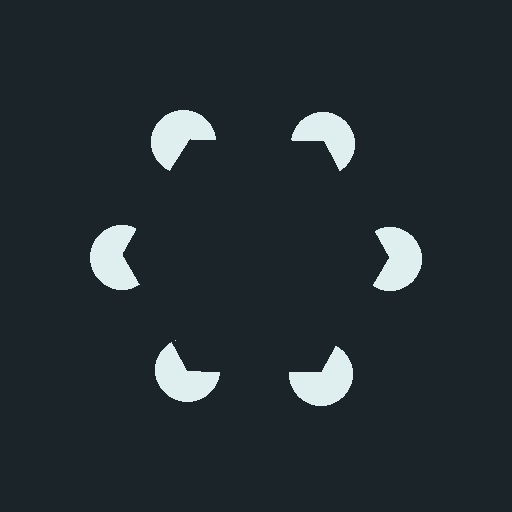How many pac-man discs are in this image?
There are 6 — one at each vertex of the illusory hexagon.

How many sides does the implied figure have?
6 sides.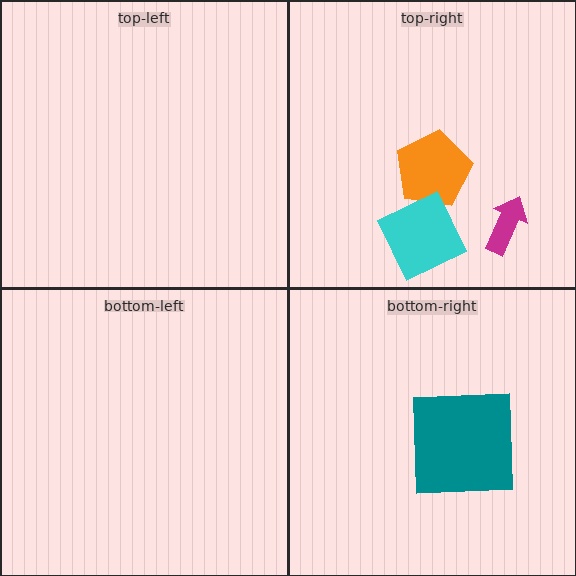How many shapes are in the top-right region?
3.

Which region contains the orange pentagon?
The top-right region.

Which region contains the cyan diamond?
The top-right region.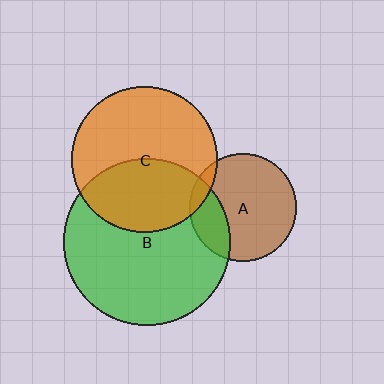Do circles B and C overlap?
Yes.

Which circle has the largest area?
Circle B (green).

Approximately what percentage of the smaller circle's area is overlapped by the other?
Approximately 40%.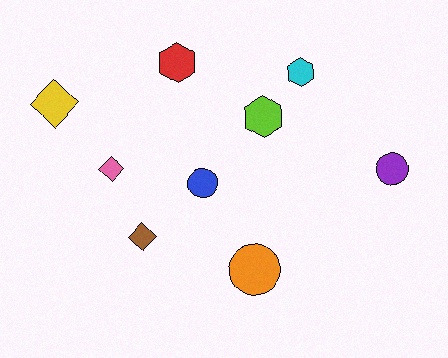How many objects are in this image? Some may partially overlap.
There are 9 objects.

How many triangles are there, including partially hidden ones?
There are no triangles.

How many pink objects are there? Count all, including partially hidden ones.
There is 1 pink object.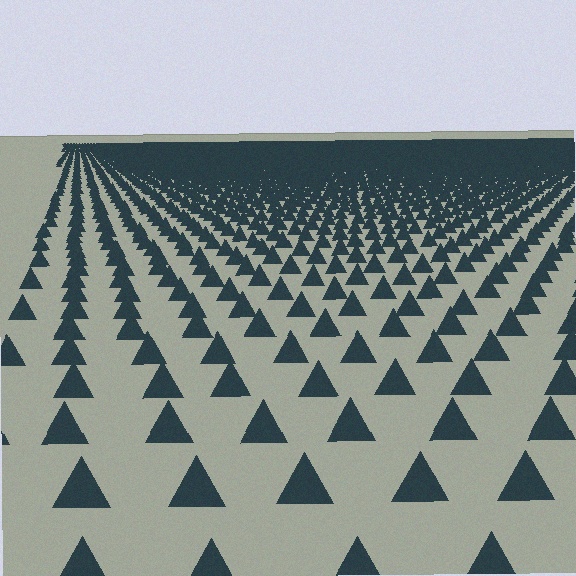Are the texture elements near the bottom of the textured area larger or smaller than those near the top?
Larger. Near the bottom, elements are closer to the viewer and appear at a bigger on-screen size.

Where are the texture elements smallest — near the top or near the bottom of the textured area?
Near the top.